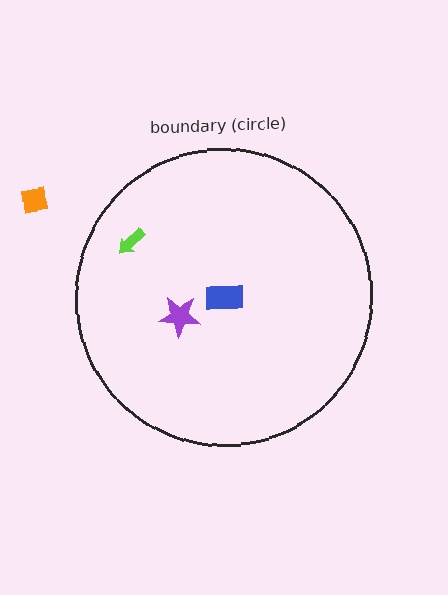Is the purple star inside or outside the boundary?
Inside.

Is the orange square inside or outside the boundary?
Outside.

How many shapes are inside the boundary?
3 inside, 1 outside.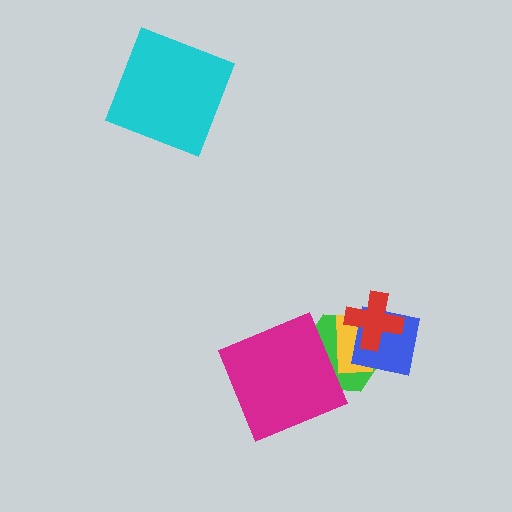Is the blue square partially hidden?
Yes, it is partially covered by another shape.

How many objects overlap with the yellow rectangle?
3 objects overlap with the yellow rectangle.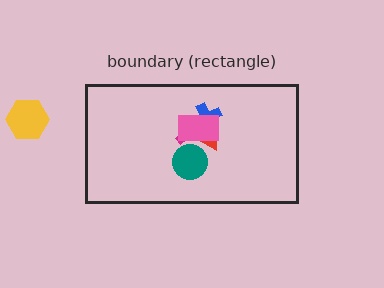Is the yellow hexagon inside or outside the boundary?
Outside.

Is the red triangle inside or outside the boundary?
Inside.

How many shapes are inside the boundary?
5 inside, 1 outside.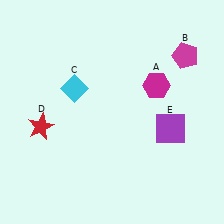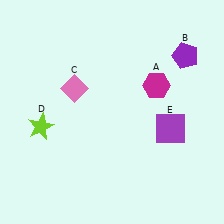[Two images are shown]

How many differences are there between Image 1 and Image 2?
There are 3 differences between the two images.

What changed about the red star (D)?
In Image 1, D is red. In Image 2, it changed to lime.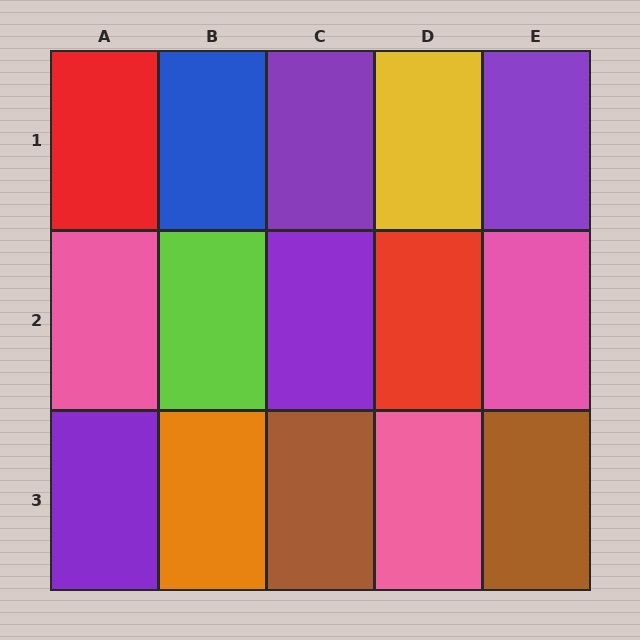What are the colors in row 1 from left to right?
Red, blue, purple, yellow, purple.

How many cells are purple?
4 cells are purple.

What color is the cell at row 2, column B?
Lime.